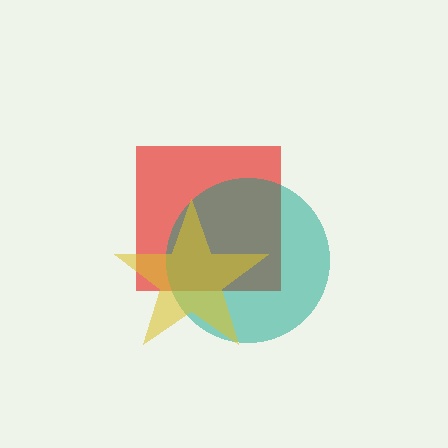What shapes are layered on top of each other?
The layered shapes are: a red square, a teal circle, a yellow star.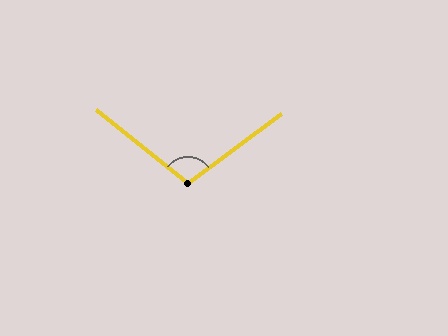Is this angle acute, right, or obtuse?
It is obtuse.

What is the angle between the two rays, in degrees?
Approximately 105 degrees.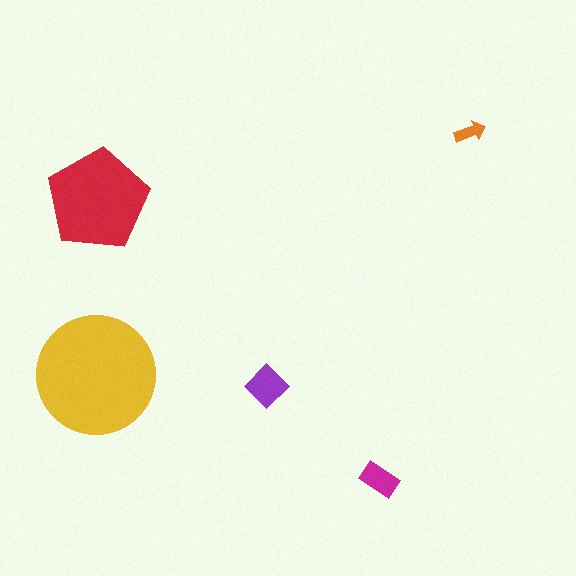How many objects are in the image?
There are 5 objects in the image.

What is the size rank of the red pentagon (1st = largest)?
2nd.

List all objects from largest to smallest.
The yellow circle, the red pentagon, the purple diamond, the magenta rectangle, the orange arrow.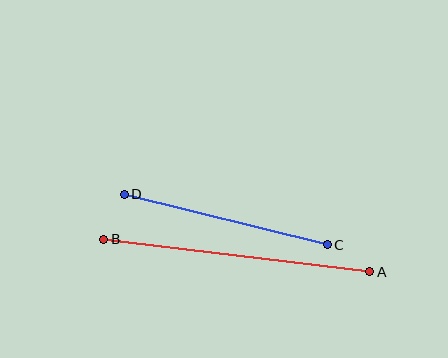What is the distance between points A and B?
The distance is approximately 268 pixels.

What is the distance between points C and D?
The distance is approximately 209 pixels.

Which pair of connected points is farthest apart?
Points A and B are farthest apart.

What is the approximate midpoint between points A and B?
The midpoint is at approximately (237, 256) pixels.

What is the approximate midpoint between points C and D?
The midpoint is at approximately (226, 219) pixels.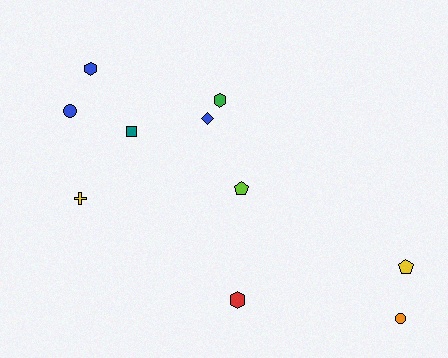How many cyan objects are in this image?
There are no cyan objects.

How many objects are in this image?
There are 10 objects.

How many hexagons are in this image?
There are 3 hexagons.